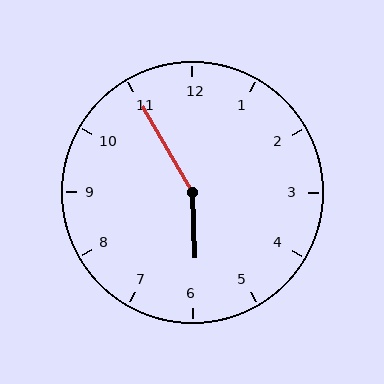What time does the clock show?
5:55.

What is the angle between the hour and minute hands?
Approximately 152 degrees.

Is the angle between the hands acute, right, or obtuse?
It is obtuse.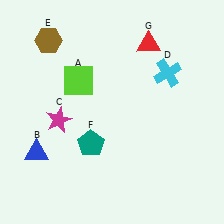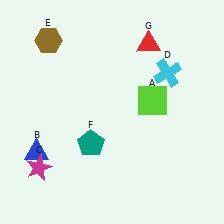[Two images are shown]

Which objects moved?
The objects that moved are: the lime square (A), the magenta star (C).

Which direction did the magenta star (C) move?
The magenta star (C) moved down.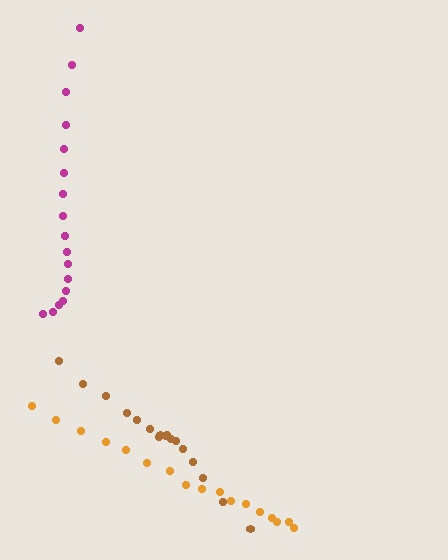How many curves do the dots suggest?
There are 3 distinct paths.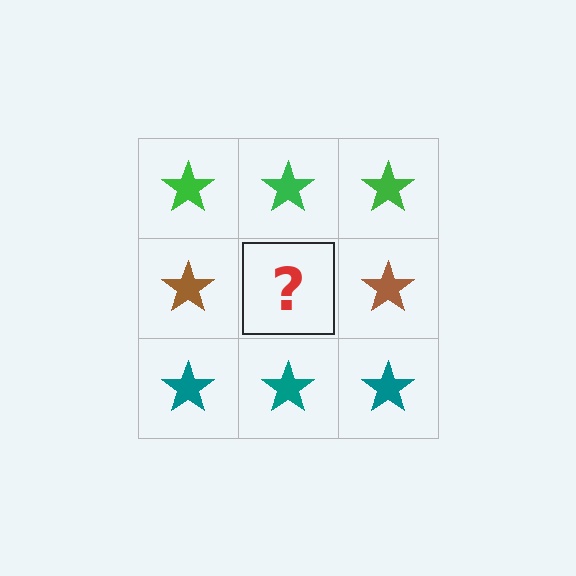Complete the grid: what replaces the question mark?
The question mark should be replaced with a brown star.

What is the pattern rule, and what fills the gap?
The rule is that each row has a consistent color. The gap should be filled with a brown star.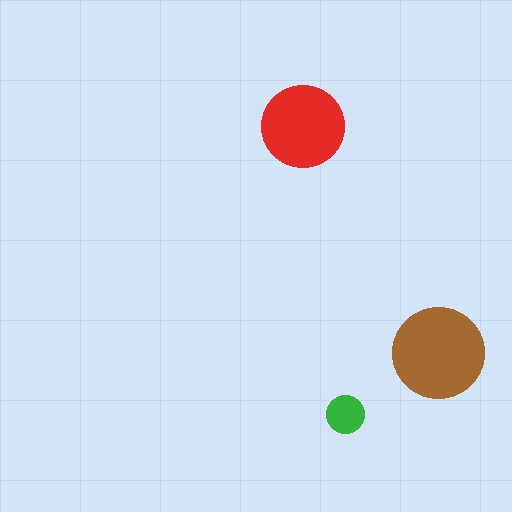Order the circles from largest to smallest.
the brown one, the red one, the green one.